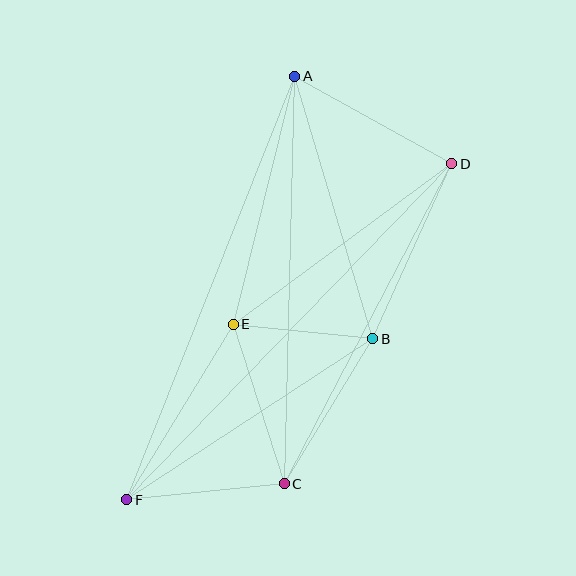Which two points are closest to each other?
Points B and E are closest to each other.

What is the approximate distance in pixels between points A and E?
The distance between A and E is approximately 255 pixels.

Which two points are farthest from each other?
Points D and F are farthest from each other.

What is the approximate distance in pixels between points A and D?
The distance between A and D is approximately 180 pixels.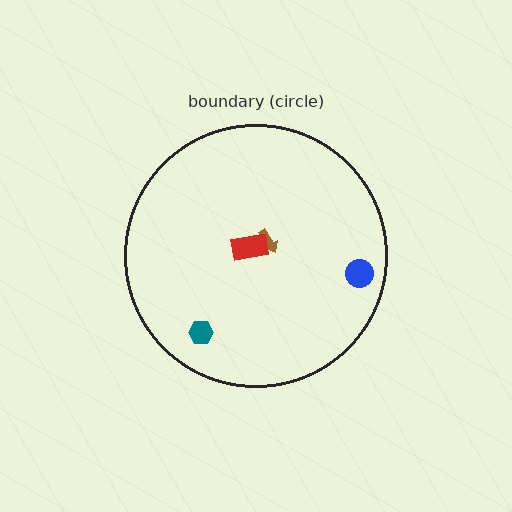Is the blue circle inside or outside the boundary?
Inside.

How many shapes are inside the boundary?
4 inside, 0 outside.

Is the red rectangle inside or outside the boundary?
Inside.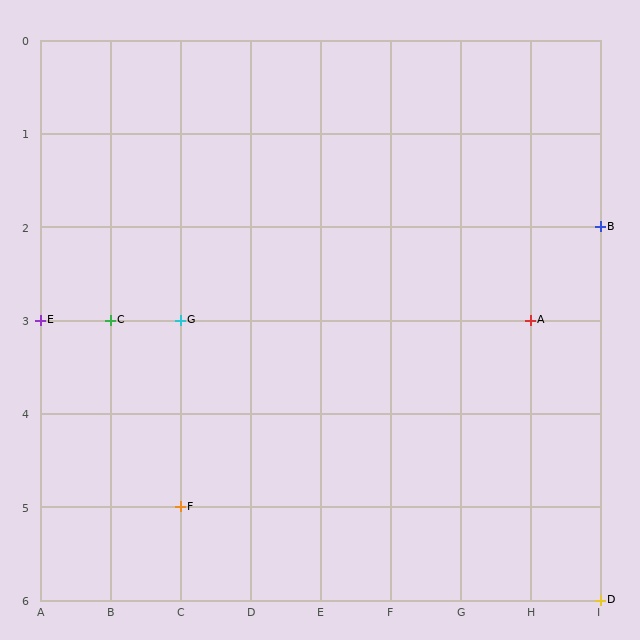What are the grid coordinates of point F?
Point F is at grid coordinates (C, 5).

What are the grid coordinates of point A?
Point A is at grid coordinates (H, 3).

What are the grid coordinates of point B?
Point B is at grid coordinates (I, 2).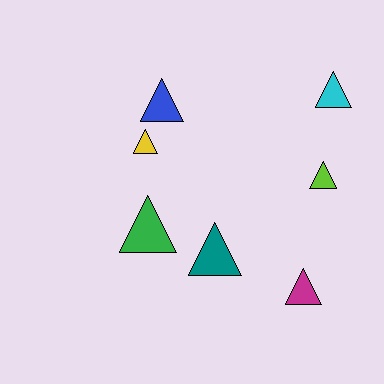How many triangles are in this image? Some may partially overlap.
There are 7 triangles.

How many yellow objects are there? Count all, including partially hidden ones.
There is 1 yellow object.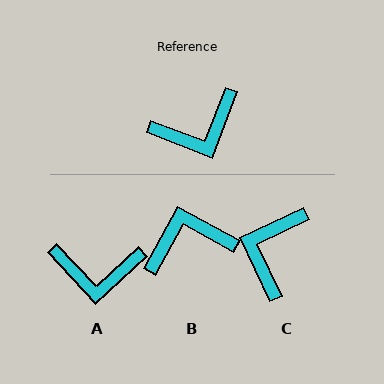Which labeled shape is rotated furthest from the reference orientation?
B, about 172 degrees away.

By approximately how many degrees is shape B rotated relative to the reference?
Approximately 172 degrees counter-clockwise.